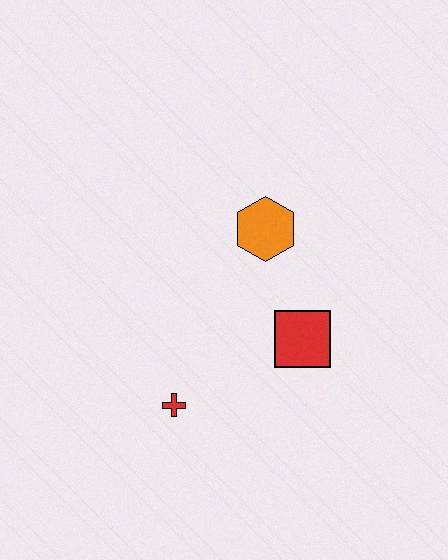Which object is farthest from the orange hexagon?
The red cross is farthest from the orange hexagon.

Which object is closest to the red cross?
The red square is closest to the red cross.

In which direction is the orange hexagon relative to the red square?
The orange hexagon is above the red square.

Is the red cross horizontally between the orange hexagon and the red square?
No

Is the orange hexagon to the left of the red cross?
No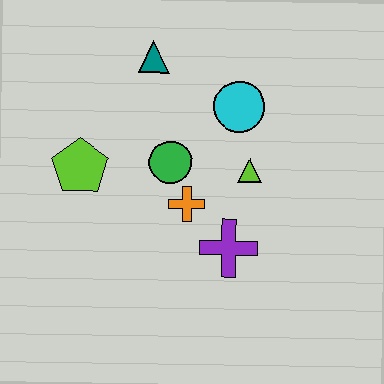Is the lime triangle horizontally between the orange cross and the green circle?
No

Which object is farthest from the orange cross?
The teal triangle is farthest from the orange cross.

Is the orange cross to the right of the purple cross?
No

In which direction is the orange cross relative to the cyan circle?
The orange cross is below the cyan circle.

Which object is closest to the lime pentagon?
The green circle is closest to the lime pentagon.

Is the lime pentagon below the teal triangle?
Yes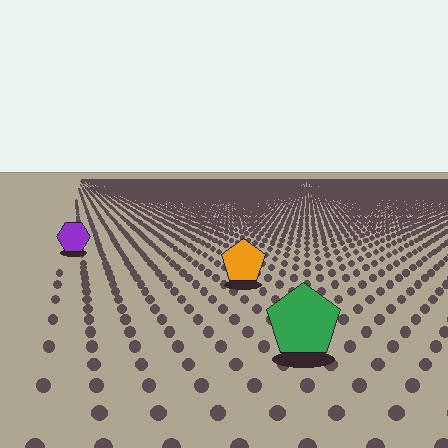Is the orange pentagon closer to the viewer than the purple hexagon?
Yes. The orange pentagon is closer — you can tell from the texture gradient: the ground texture is coarser near it.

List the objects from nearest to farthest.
From nearest to farthest: the green pentagon, the orange pentagon, the purple hexagon.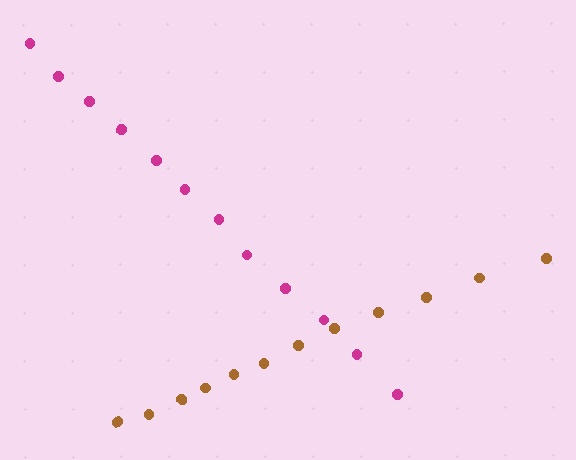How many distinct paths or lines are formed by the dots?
There are 2 distinct paths.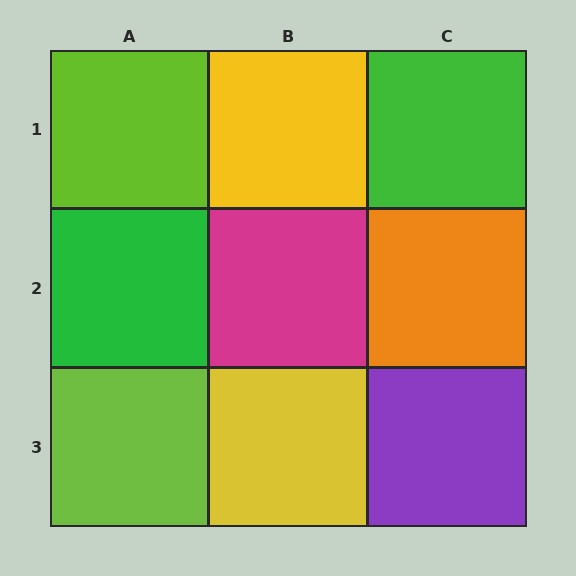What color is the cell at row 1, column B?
Yellow.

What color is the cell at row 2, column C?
Orange.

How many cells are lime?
2 cells are lime.